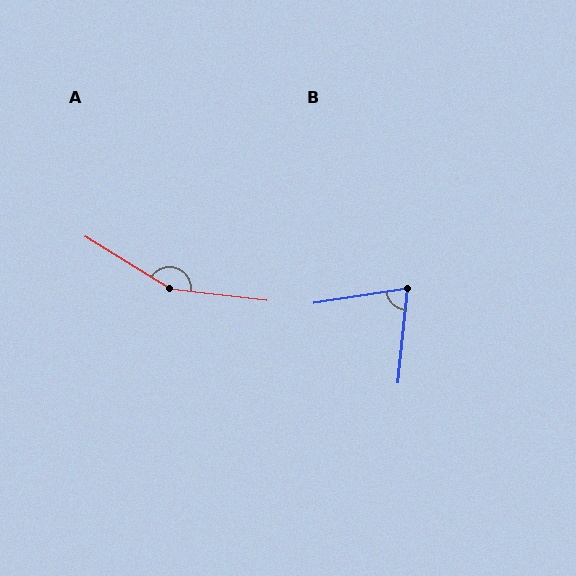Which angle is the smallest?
B, at approximately 76 degrees.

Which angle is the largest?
A, at approximately 155 degrees.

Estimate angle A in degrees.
Approximately 155 degrees.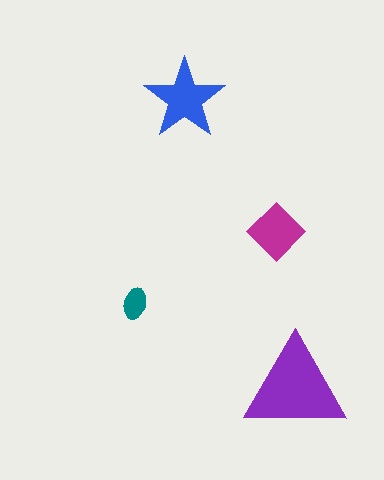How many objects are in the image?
There are 4 objects in the image.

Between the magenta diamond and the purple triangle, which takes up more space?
The purple triangle.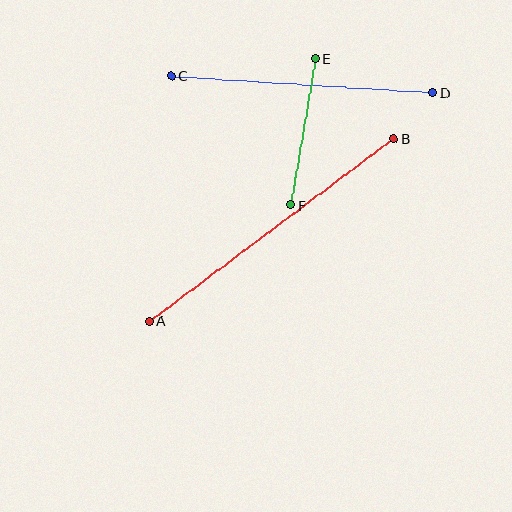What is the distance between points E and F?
The distance is approximately 149 pixels.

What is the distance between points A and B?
The distance is approximately 305 pixels.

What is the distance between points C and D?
The distance is approximately 262 pixels.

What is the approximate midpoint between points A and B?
The midpoint is at approximately (272, 230) pixels.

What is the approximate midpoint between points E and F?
The midpoint is at approximately (303, 132) pixels.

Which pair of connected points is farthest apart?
Points A and B are farthest apart.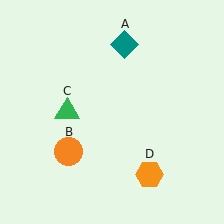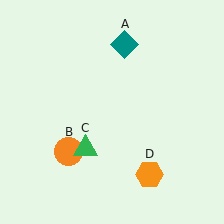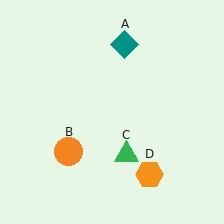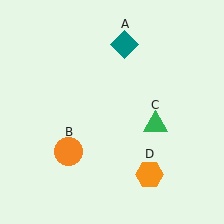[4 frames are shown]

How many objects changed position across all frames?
1 object changed position: green triangle (object C).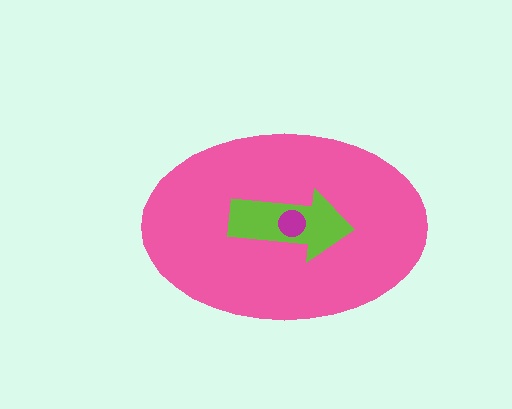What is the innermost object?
The magenta circle.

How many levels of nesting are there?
3.